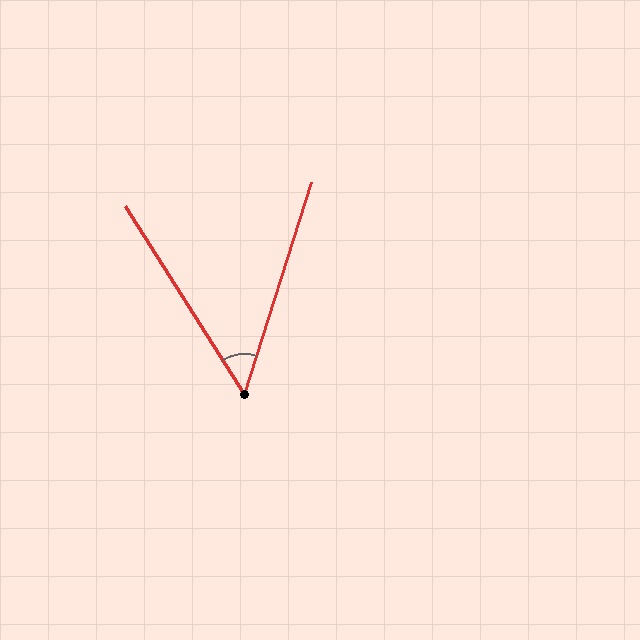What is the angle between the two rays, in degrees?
Approximately 50 degrees.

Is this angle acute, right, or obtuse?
It is acute.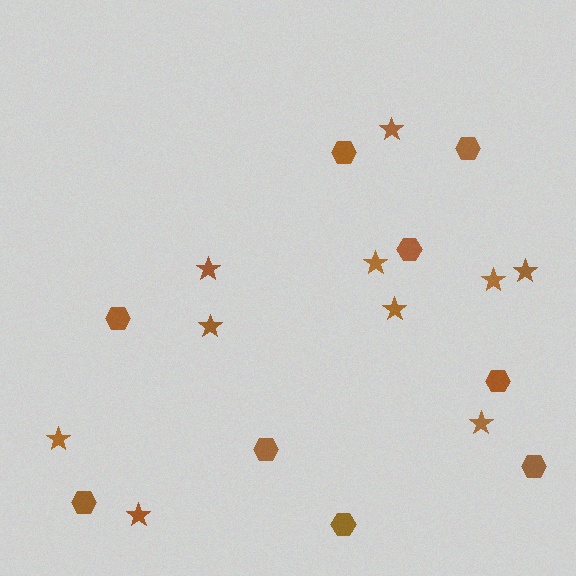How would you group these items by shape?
There are 2 groups: one group of stars (10) and one group of hexagons (9).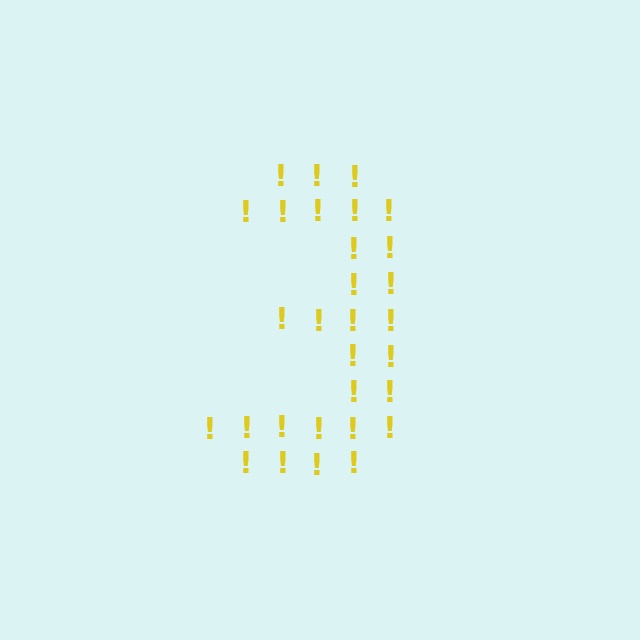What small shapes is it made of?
It is made of small exclamation marks.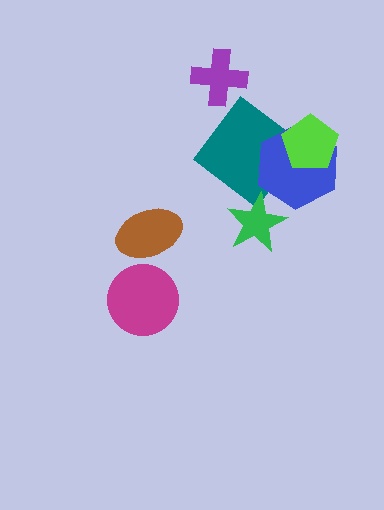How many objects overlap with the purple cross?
0 objects overlap with the purple cross.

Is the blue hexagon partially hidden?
Yes, it is partially covered by another shape.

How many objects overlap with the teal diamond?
2 objects overlap with the teal diamond.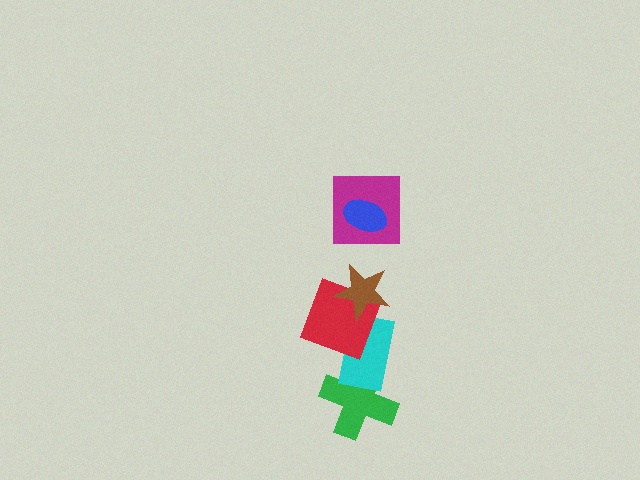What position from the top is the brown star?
The brown star is 3rd from the top.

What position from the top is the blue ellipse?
The blue ellipse is 1st from the top.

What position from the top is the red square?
The red square is 4th from the top.